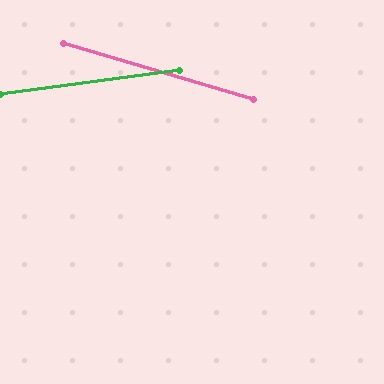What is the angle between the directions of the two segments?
Approximately 24 degrees.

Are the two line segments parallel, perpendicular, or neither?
Neither parallel nor perpendicular — they differ by about 24°.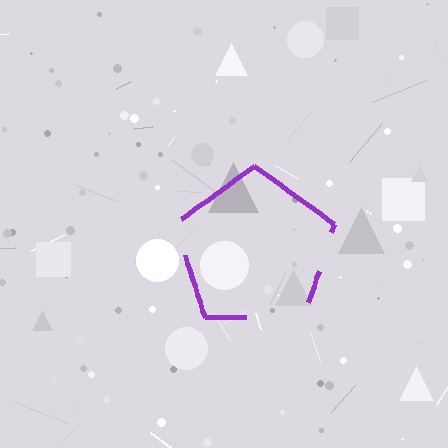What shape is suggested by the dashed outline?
The dashed outline suggests a pentagon.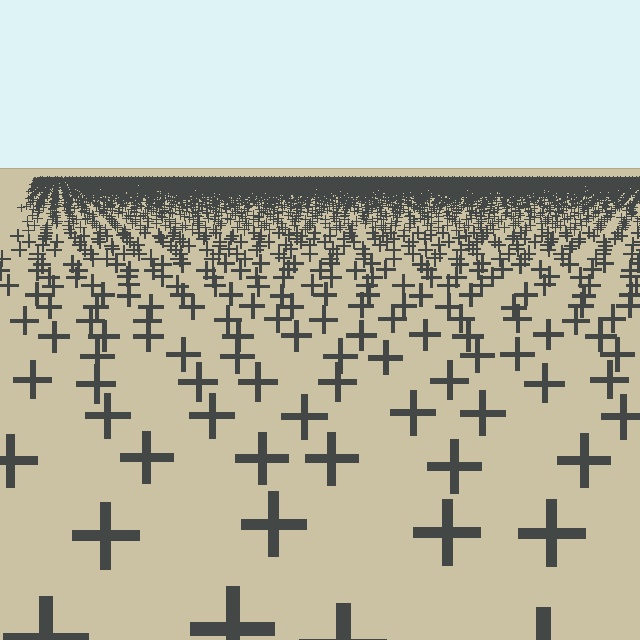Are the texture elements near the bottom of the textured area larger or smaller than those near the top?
Larger. Near the bottom, elements are closer to the viewer and appear at a bigger on-screen size.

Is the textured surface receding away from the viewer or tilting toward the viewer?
The surface is receding away from the viewer. Texture elements get smaller and denser toward the top.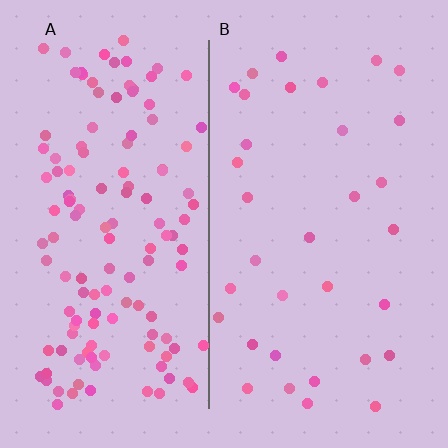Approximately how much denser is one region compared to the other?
Approximately 4.0× — region A over region B.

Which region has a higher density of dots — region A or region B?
A (the left).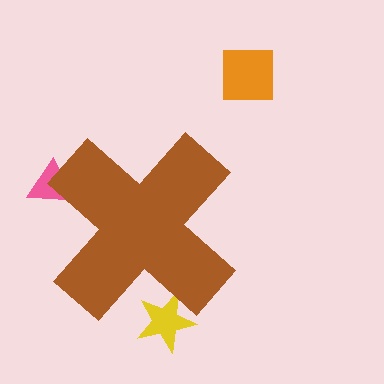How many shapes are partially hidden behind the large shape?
2 shapes are partially hidden.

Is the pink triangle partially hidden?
Yes, the pink triangle is partially hidden behind the brown cross.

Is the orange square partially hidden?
No, the orange square is fully visible.